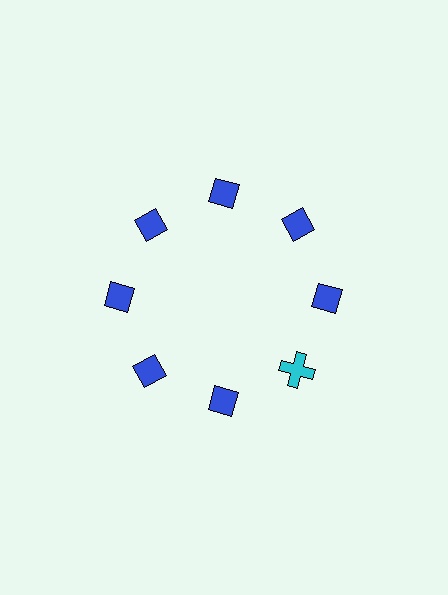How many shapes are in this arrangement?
There are 8 shapes arranged in a ring pattern.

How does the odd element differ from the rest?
It differs in both color (cyan instead of blue) and shape (cross instead of diamond).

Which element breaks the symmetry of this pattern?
The cyan cross at roughly the 4 o'clock position breaks the symmetry. All other shapes are blue diamonds.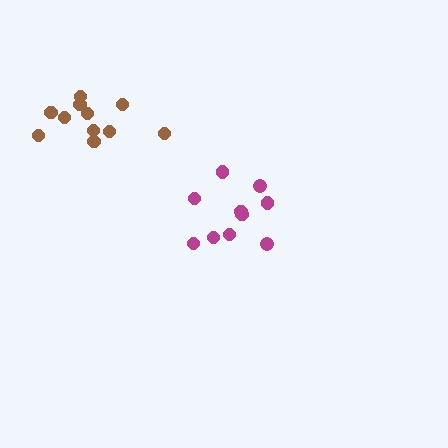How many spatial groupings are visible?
There are 2 spatial groupings.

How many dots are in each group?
Group 1: 10 dots, Group 2: 11 dots (21 total).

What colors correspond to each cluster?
The clusters are colored: magenta, brown.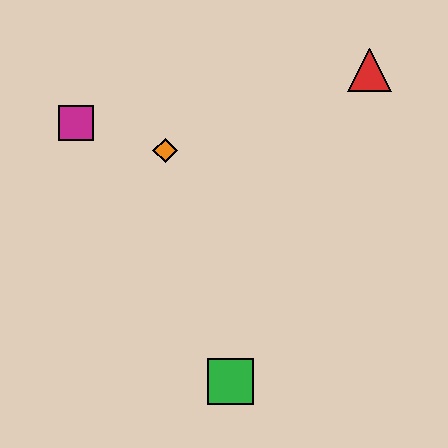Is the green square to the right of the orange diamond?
Yes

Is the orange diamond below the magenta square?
Yes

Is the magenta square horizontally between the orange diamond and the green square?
No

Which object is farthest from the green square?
The red triangle is farthest from the green square.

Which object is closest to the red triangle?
The orange diamond is closest to the red triangle.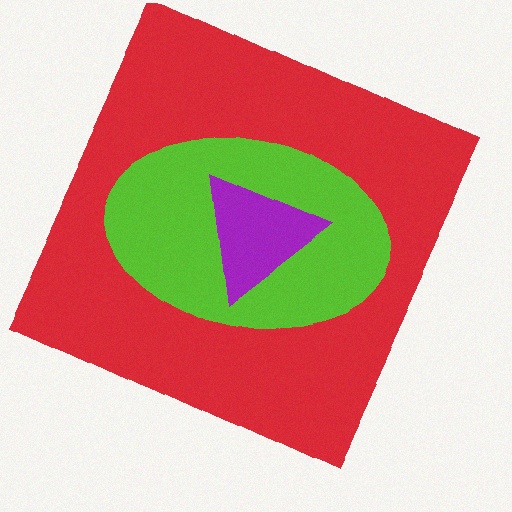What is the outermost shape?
The red square.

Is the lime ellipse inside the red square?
Yes.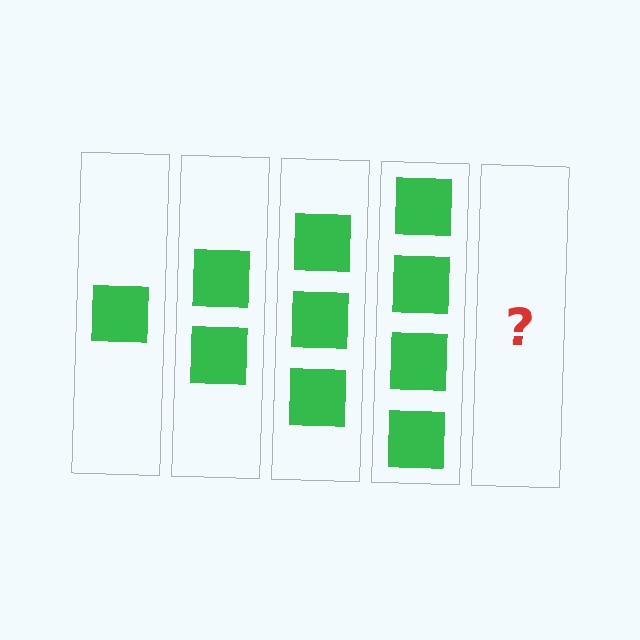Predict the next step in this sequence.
The next step is 5 squares.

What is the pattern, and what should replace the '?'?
The pattern is that each step adds one more square. The '?' should be 5 squares.